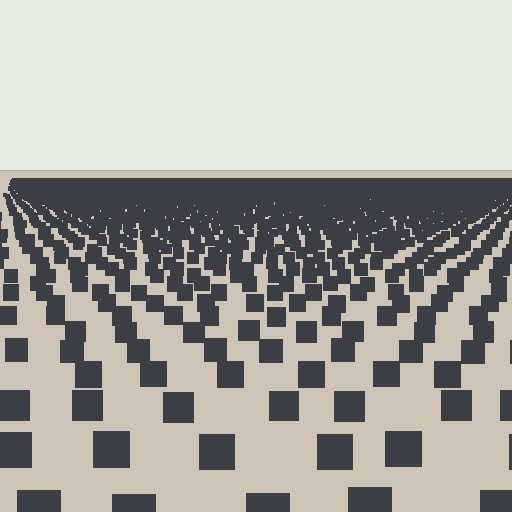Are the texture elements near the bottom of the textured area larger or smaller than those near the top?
Larger. Near the bottom, elements are closer to the viewer and appear at a bigger on-screen size.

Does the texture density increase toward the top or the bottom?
Density increases toward the top.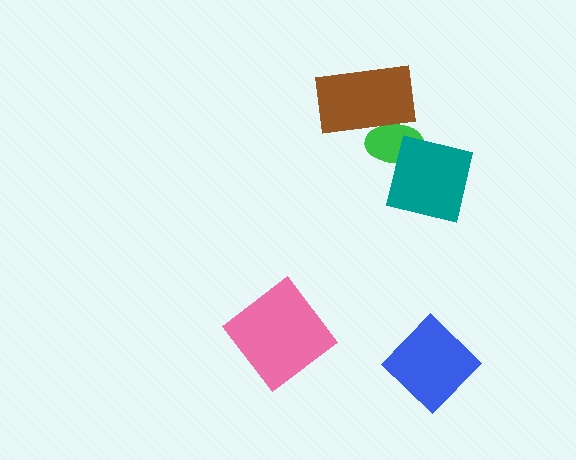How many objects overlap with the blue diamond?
0 objects overlap with the blue diamond.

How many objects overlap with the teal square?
1 object overlaps with the teal square.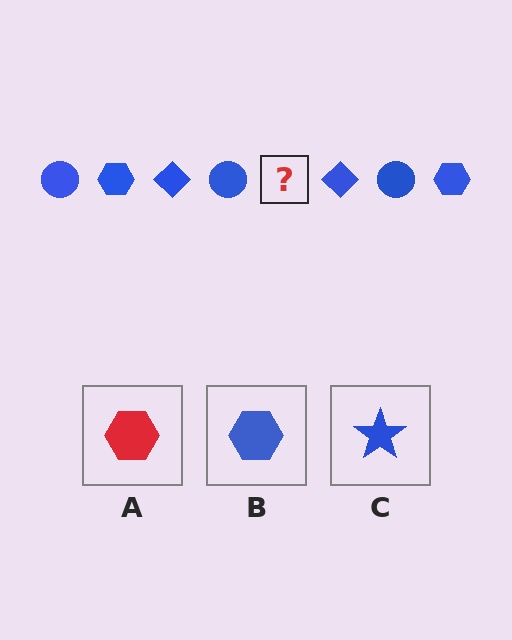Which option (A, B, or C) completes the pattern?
B.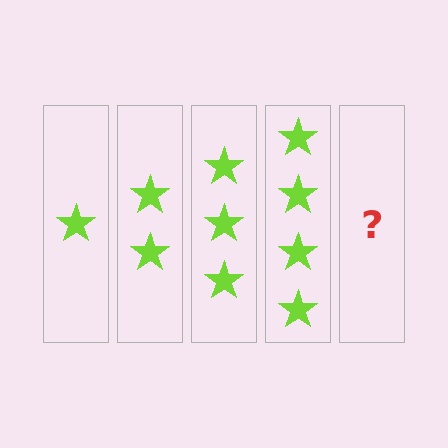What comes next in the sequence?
The next element should be 5 stars.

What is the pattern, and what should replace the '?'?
The pattern is that each step adds one more star. The '?' should be 5 stars.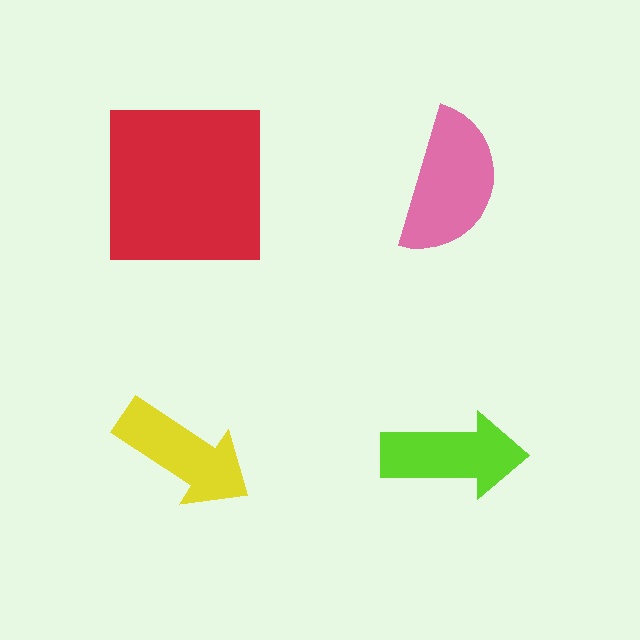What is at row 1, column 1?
A red square.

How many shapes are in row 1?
2 shapes.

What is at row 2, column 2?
A lime arrow.